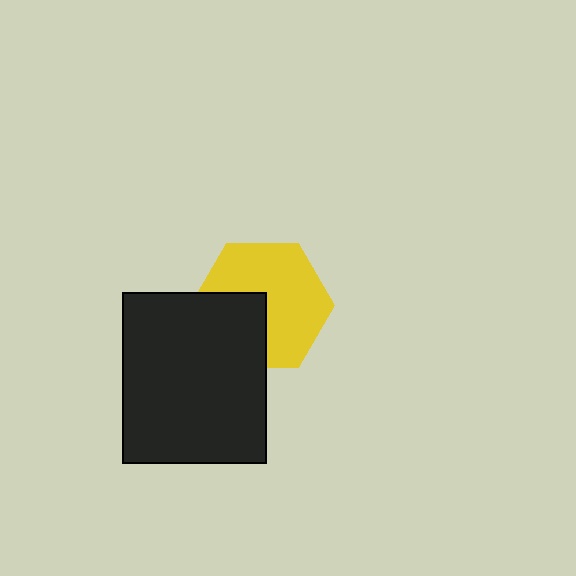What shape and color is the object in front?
The object in front is a black rectangle.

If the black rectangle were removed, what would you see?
You would see the complete yellow hexagon.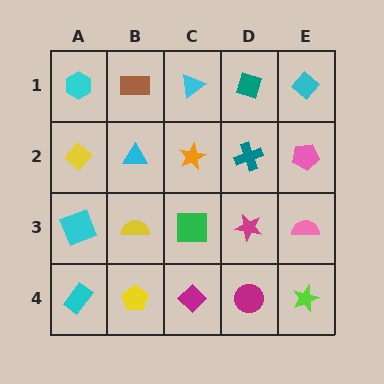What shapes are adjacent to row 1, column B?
A cyan triangle (row 2, column B), a cyan hexagon (row 1, column A), a cyan triangle (row 1, column C).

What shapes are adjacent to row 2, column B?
A brown rectangle (row 1, column B), a yellow semicircle (row 3, column B), a yellow diamond (row 2, column A), an orange star (row 2, column C).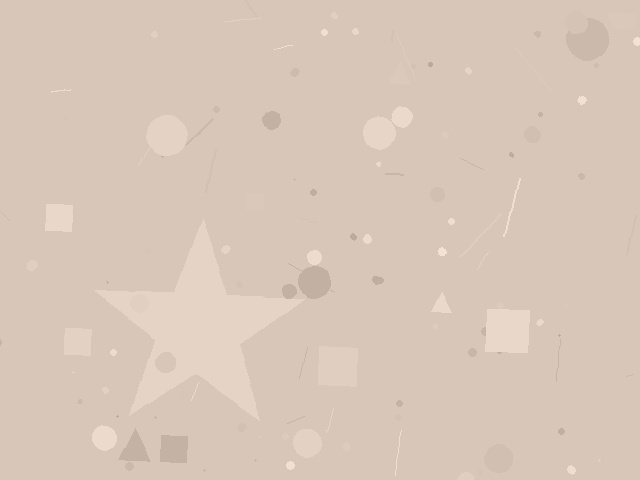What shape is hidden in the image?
A star is hidden in the image.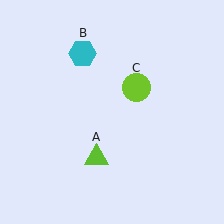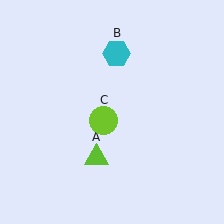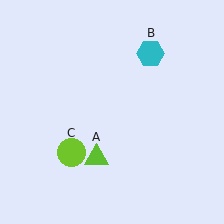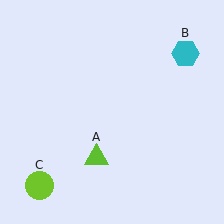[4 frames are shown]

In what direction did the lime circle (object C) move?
The lime circle (object C) moved down and to the left.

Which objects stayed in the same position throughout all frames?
Lime triangle (object A) remained stationary.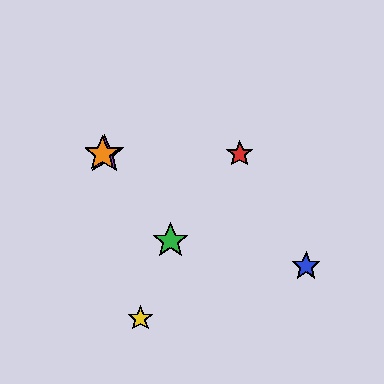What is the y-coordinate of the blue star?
The blue star is at y≈266.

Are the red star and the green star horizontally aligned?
No, the red star is at y≈154 and the green star is at y≈241.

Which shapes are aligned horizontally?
The red star, the purple star, the orange star are aligned horizontally.